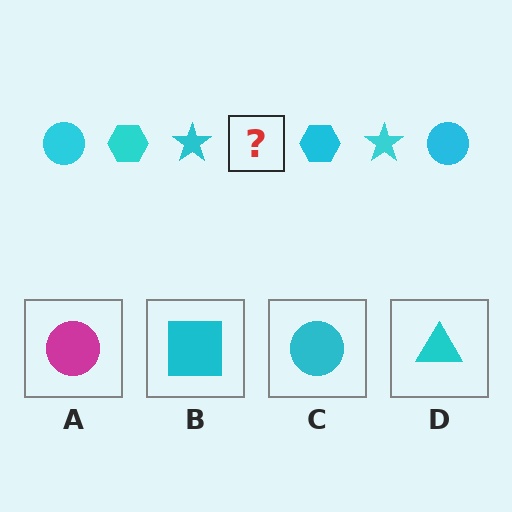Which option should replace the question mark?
Option C.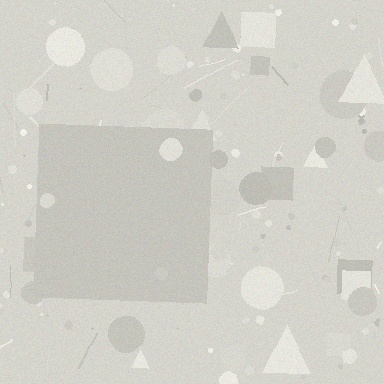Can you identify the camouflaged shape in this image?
The camouflaged shape is a square.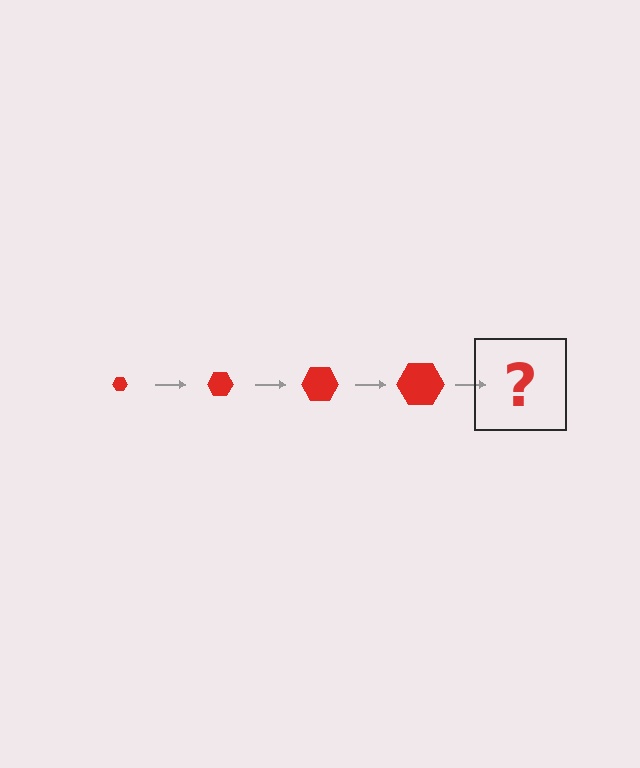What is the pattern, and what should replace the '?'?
The pattern is that the hexagon gets progressively larger each step. The '?' should be a red hexagon, larger than the previous one.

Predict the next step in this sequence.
The next step is a red hexagon, larger than the previous one.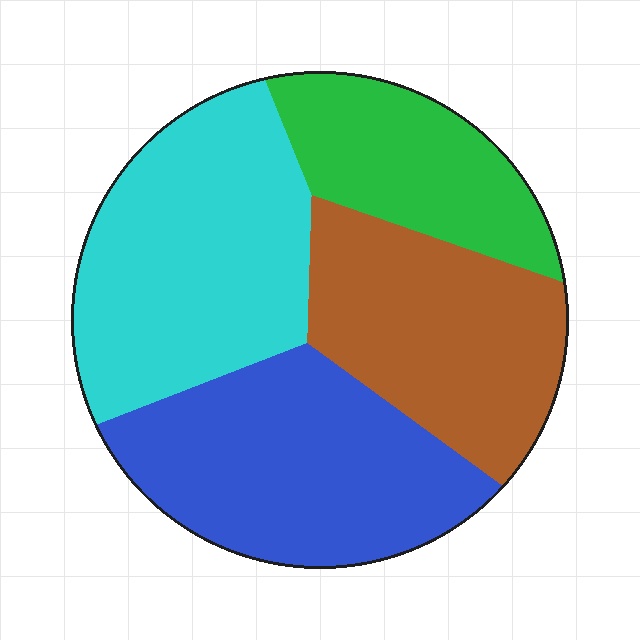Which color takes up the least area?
Green, at roughly 15%.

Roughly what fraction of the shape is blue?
Blue takes up between a quarter and a half of the shape.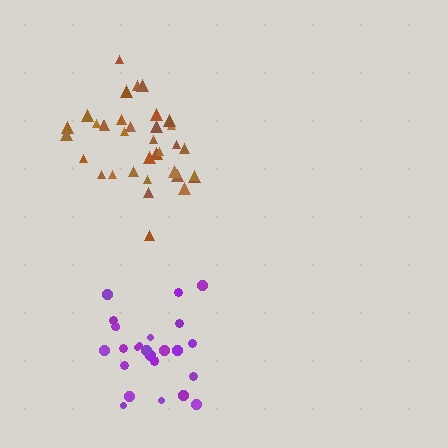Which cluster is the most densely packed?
Purple.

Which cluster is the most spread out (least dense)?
Brown.